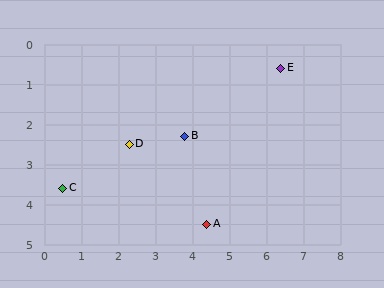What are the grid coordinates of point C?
Point C is at approximately (0.5, 3.6).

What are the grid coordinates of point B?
Point B is at approximately (3.8, 2.3).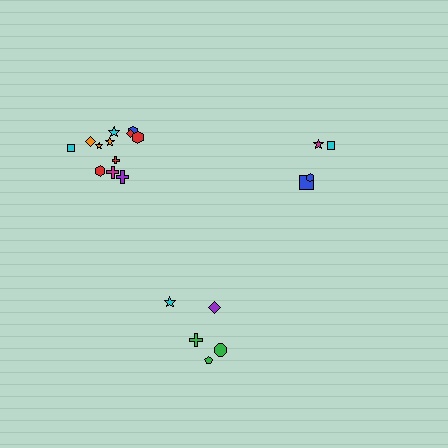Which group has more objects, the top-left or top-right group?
The top-left group.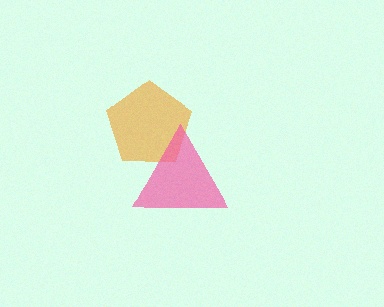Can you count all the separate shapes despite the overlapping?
Yes, there are 2 separate shapes.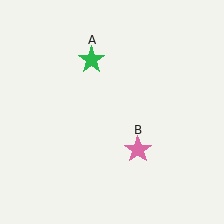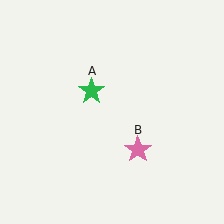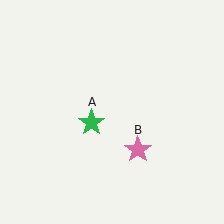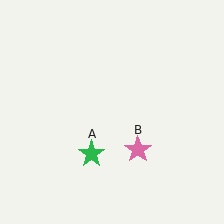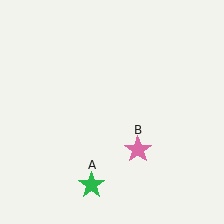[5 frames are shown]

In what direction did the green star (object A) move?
The green star (object A) moved down.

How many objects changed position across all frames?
1 object changed position: green star (object A).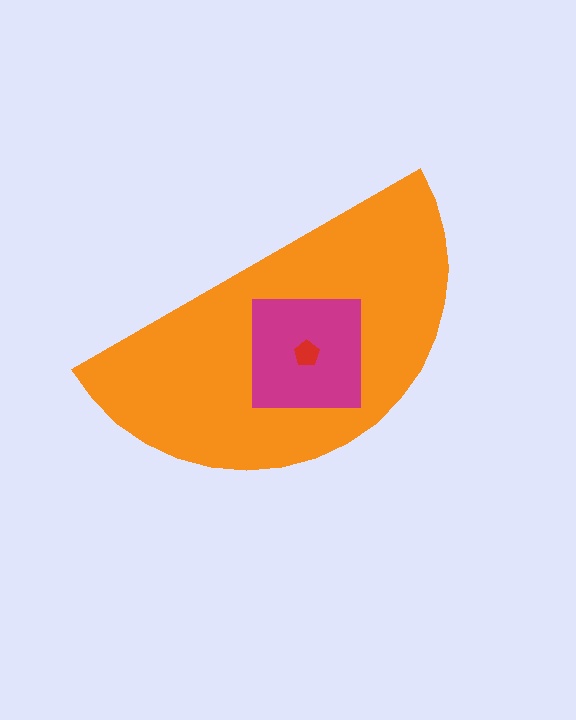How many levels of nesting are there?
3.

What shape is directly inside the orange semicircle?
The magenta square.